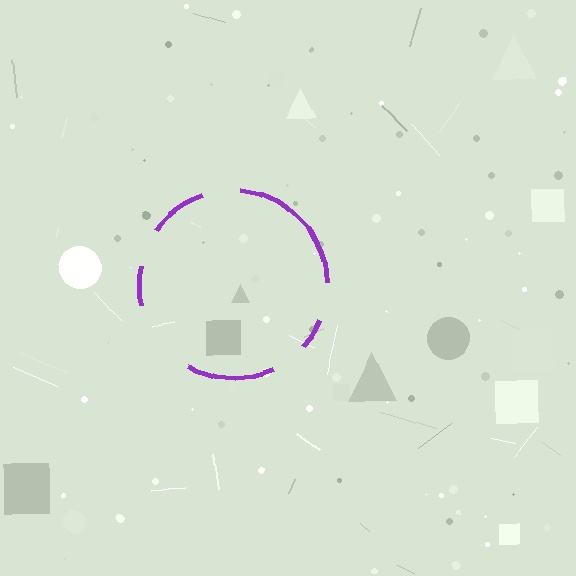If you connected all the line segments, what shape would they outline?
They would outline a circle.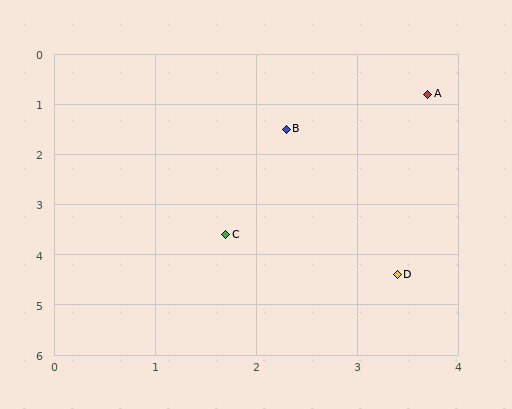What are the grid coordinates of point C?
Point C is at approximately (1.7, 3.6).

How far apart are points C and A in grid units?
Points C and A are about 3.4 grid units apart.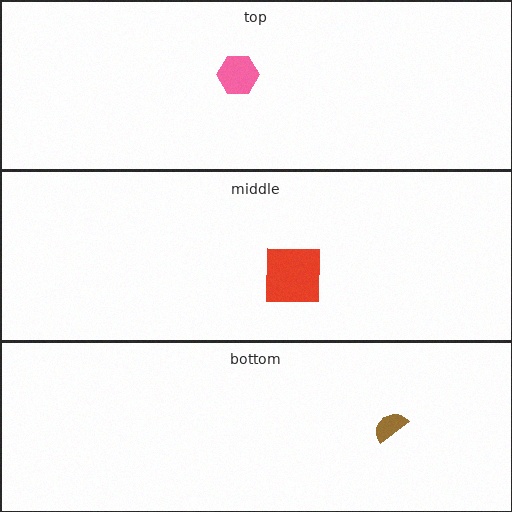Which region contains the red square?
The middle region.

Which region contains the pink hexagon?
The top region.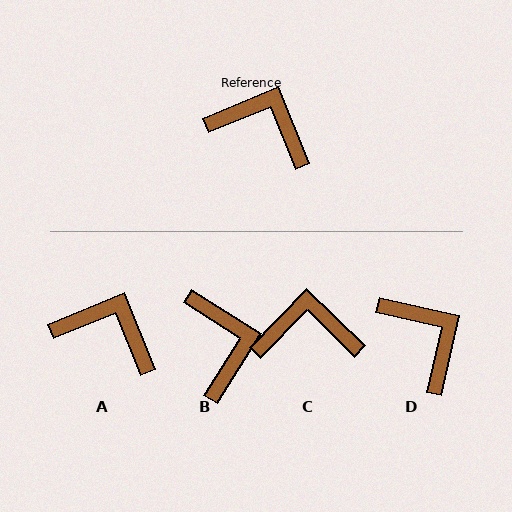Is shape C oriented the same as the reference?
No, it is off by about 23 degrees.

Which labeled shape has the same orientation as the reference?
A.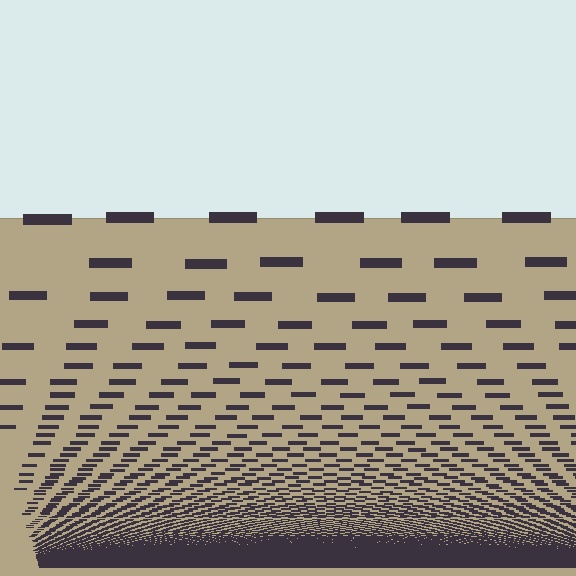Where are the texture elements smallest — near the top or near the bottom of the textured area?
Near the bottom.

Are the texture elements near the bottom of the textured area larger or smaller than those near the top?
Smaller. The gradient is inverted — elements near the bottom are smaller and denser.